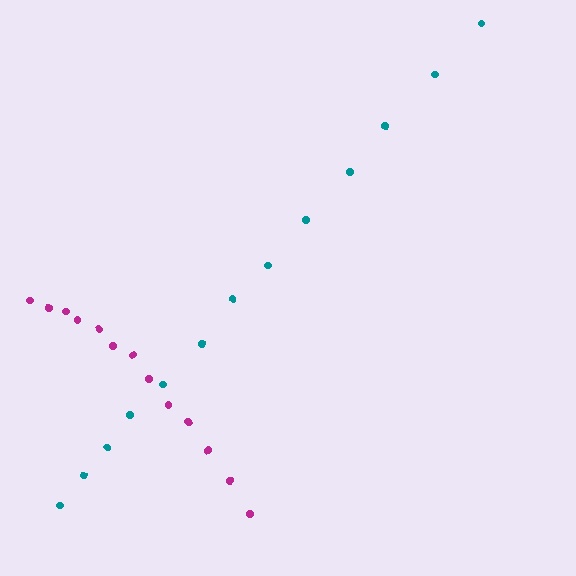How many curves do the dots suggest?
There are 2 distinct paths.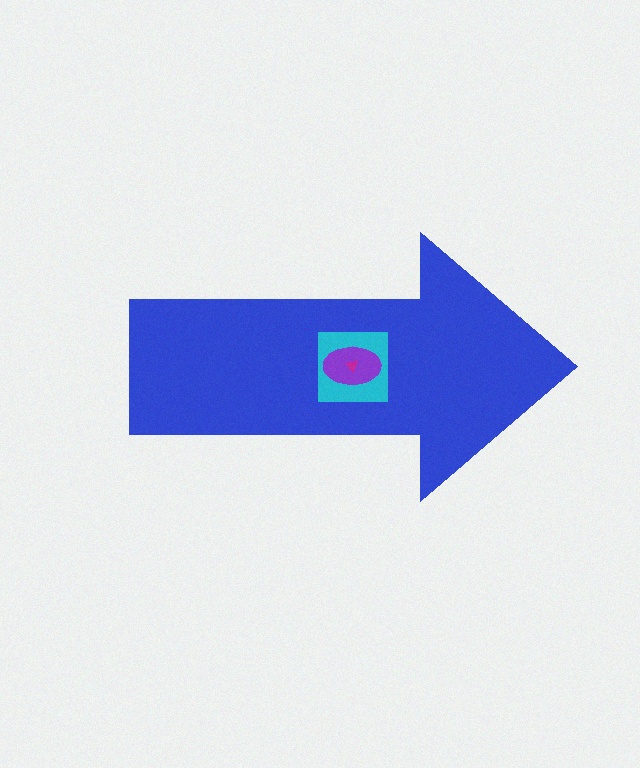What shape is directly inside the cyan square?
The purple ellipse.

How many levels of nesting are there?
4.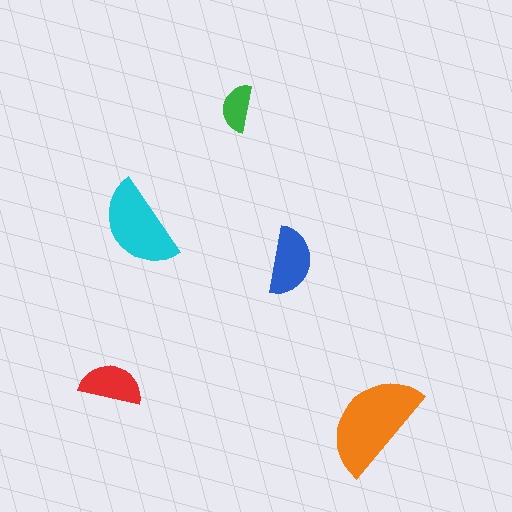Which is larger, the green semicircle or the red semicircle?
The red one.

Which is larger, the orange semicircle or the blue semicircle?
The orange one.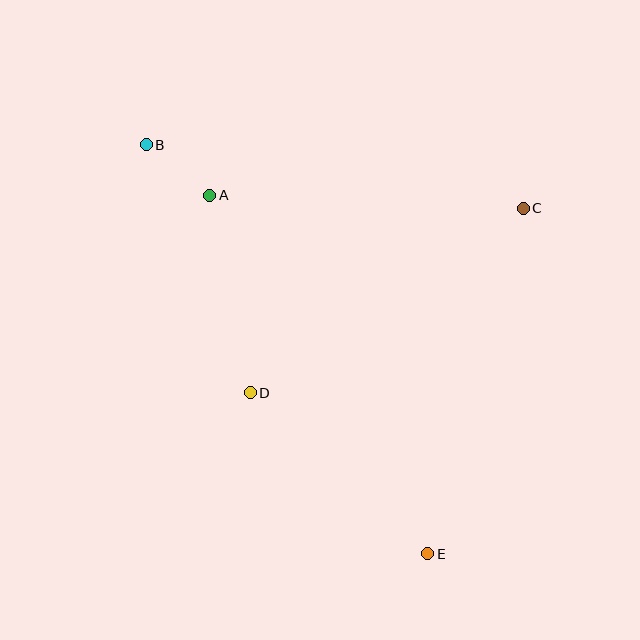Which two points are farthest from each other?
Points B and E are farthest from each other.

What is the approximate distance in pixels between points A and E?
The distance between A and E is approximately 420 pixels.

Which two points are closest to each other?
Points A and B are closest to each other.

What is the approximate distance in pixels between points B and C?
The distance between B and C is approximately 382 pixels.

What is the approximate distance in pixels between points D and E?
The distance between D and E is approximately 240 pixels.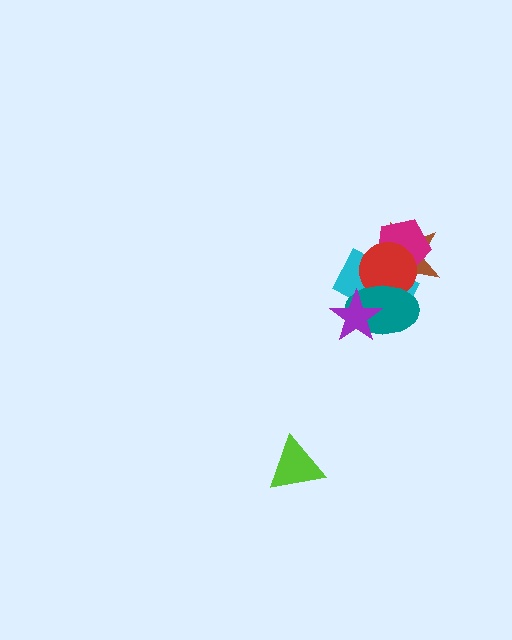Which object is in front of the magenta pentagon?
The red circle is in front of the magenta pentagon.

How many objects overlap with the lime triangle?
0 objects overlap with the lime triangle.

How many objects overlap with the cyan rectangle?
5 objects overlap with the cyan rectangle.